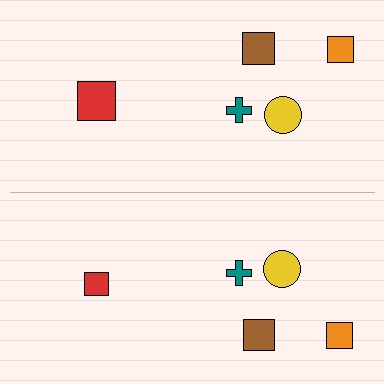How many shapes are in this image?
There are 10 shapes in this image.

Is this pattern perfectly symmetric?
No, the pattern is not perfectly symmetric. The red square on the bottom side has a different size than its mirror counterpart.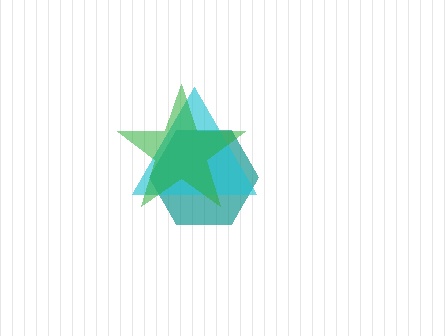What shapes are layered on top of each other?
The layered shapes are: a teal hexagon, a cyan triangle, a green star.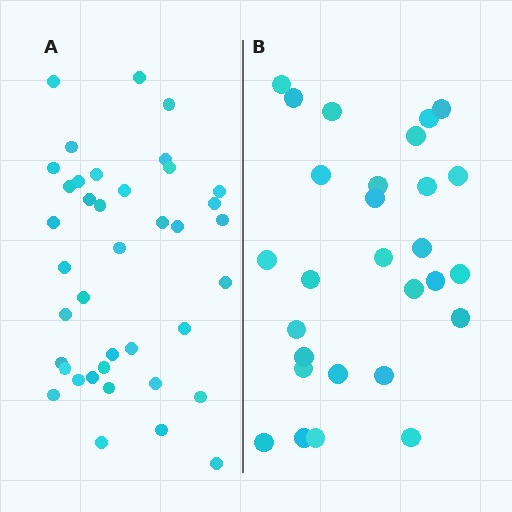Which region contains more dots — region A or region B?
Region A (the left region) has more dots.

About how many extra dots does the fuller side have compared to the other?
Region A has roughly 12 or so more dots than region B.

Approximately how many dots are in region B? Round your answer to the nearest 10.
About 30 dots. (The exact count is 28, which rounds to 30.)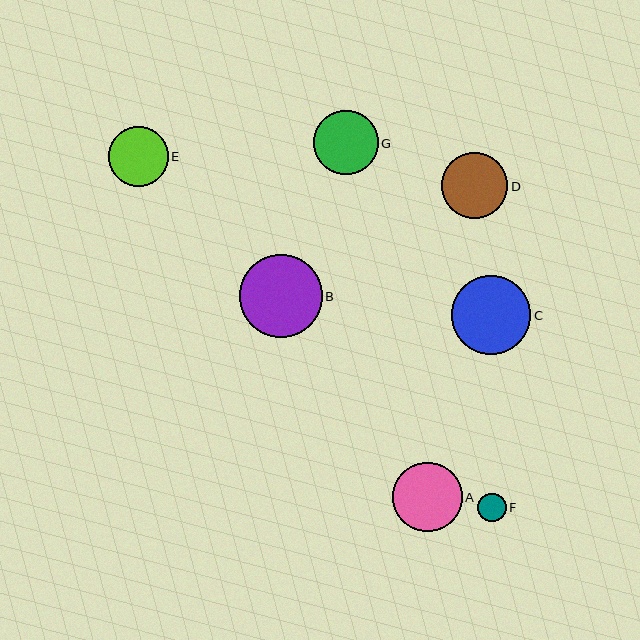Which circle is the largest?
Circle B is the largest with a size of approximately 83 pixels.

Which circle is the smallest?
Circle F is the smallest with a size of approximately 28 pixels.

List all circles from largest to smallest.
From largest to smallest: B, C, A, D, G, E, F.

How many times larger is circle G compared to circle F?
Circle G is approximately 2.3 times the size of circle F.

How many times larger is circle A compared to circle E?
Circle A is approximately 1.2 times the size of circle E.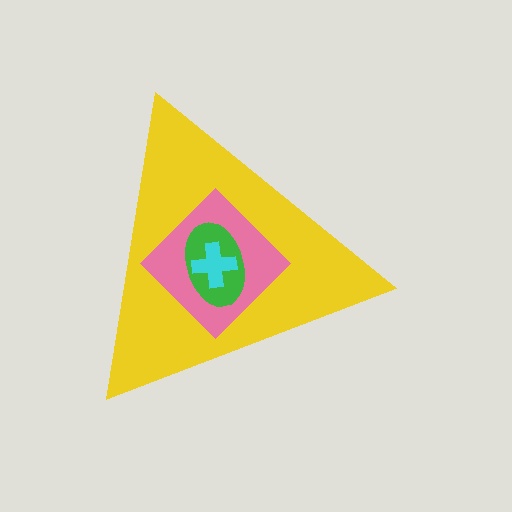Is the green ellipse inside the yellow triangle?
Yes.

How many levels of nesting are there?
4.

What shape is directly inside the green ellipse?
The cyan cross.